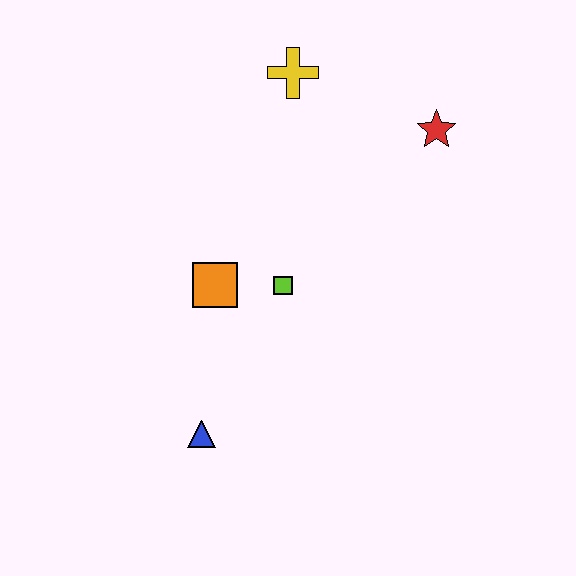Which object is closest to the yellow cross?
The red star is closest to the yellow cross.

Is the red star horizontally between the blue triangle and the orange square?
No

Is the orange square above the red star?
No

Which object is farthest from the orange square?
The red star is farthest from the orange square.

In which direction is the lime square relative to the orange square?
The lime square is to the right of the orange square.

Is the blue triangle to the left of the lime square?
Yes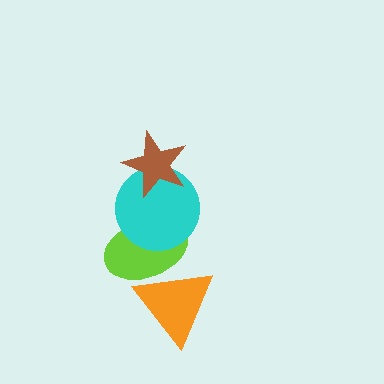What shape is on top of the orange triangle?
The lime ellipse is on top of the orange triangle.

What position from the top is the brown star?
The brown star is 1st from the top.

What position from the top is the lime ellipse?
The lime ellipse is 3rd from the top.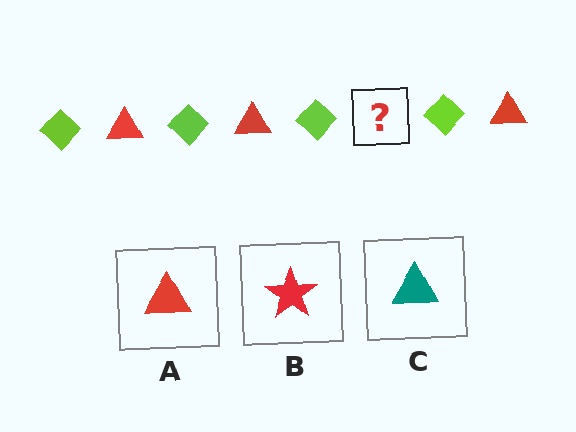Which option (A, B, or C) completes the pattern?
A.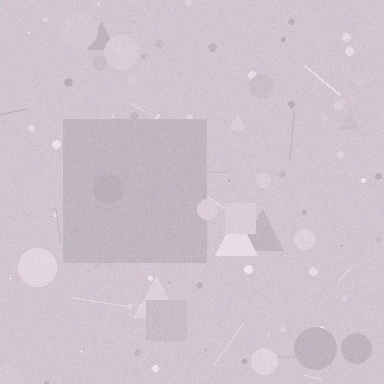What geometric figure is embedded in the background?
A square is embedded in the background.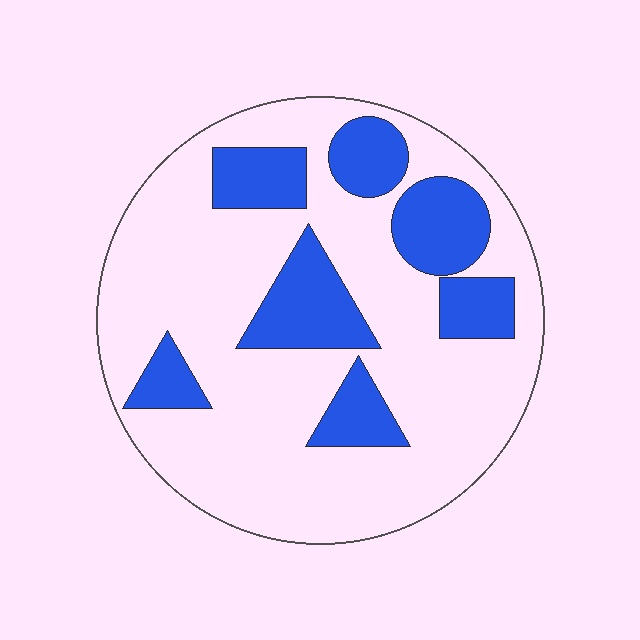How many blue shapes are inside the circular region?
7.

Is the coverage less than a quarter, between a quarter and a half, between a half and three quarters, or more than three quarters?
Between a quarter and a half.